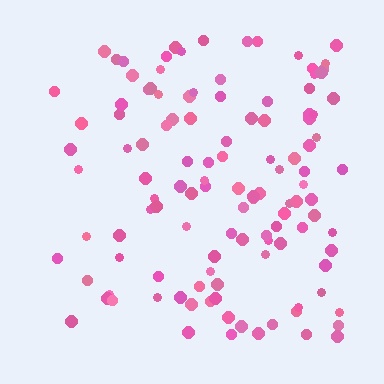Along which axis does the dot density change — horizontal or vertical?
Horizontal.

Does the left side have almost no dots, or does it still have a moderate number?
Still a moderate number, just noticeably fewer than the right.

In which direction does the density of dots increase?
From left to right, with the right side densest.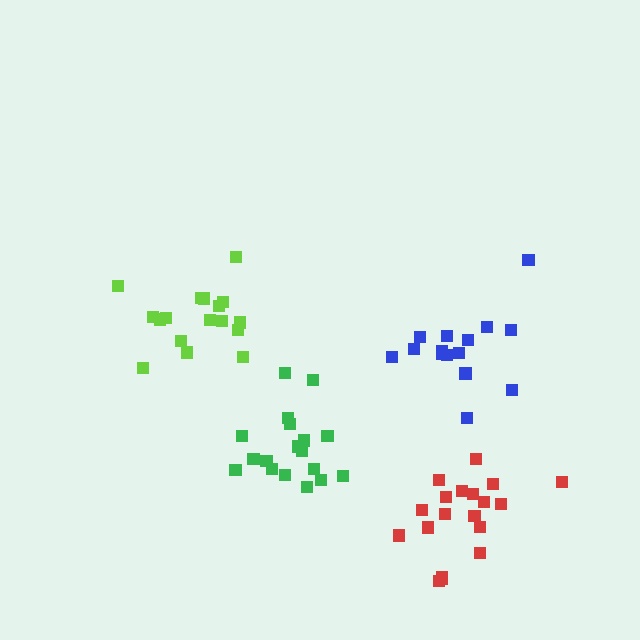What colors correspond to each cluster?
The clusters are colored: green, red, lime, blue.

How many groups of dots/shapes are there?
There are 4 groups.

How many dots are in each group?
Group 1: 18 dots, Group 2: 19 dots, Group 3: 17 dots, Group 4: 15 dots (69 total).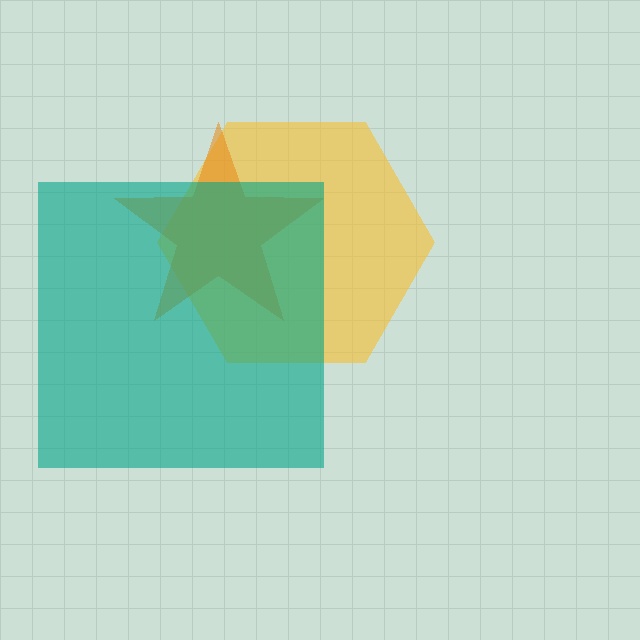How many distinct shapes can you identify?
There are 3 distinct shapes: a yellow hexagon, an orange star, a teal square.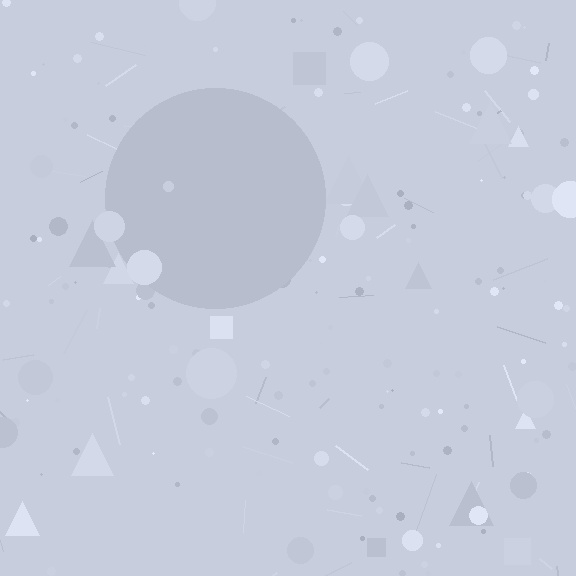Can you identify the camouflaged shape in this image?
The camouflaged shape is a circle.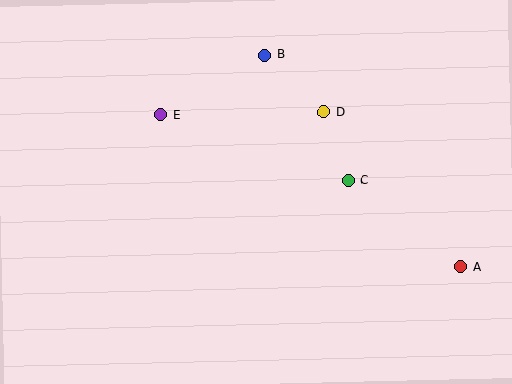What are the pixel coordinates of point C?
Point C is at (348, 181).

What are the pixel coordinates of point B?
Point B is at (265, 55).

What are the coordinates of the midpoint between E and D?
The midpoint between E and D is at (242, 114).